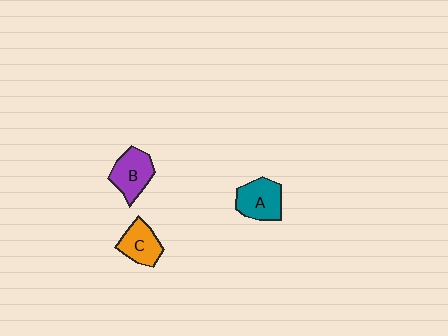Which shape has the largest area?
Shape A (teal).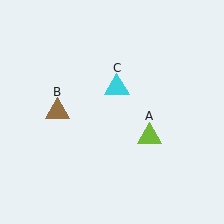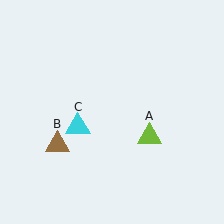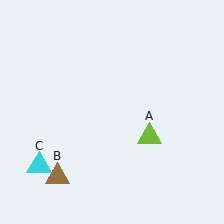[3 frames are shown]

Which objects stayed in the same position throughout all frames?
Lime triangle (object A) remained stationary.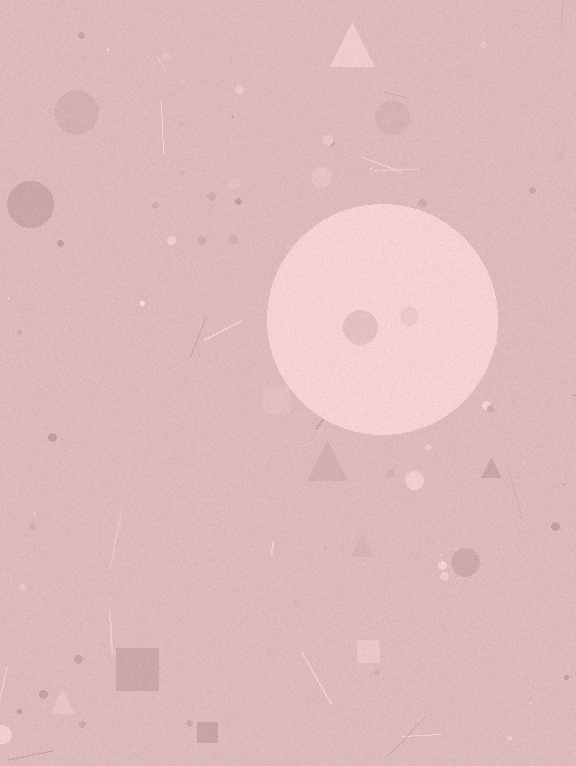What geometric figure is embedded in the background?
A circle is embedded in the background.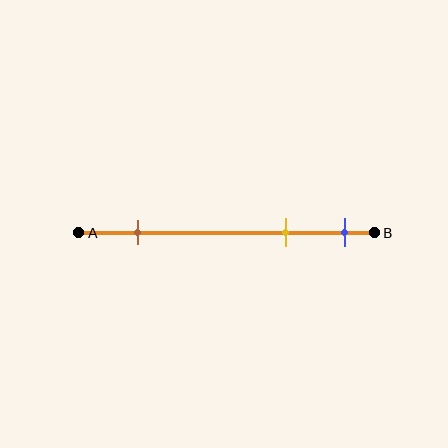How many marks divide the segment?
There are 3 marks dividing the segment.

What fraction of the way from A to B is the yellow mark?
The yellow mark is approximately 70% (0.7) of the way from A to B.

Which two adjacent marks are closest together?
The yellow and blue marks are the closest adjacent pair.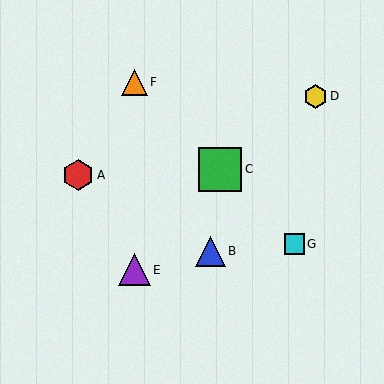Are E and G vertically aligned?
No, E is at x≈134 and G is at x≈294.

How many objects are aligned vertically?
2 objects (E, F) are aligned vertically.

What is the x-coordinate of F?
Object F is at x≈134.